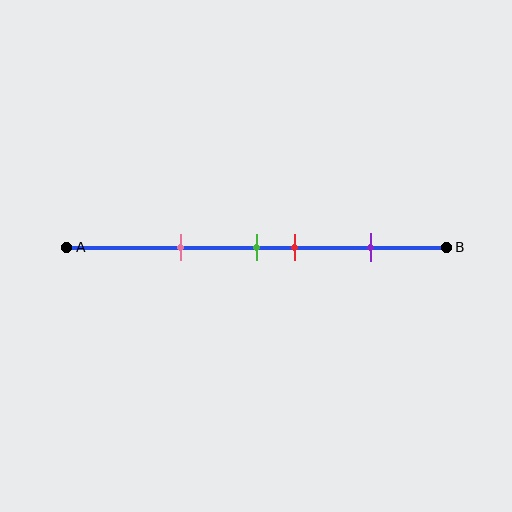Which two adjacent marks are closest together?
The green and red marks are the closest adjacent pair.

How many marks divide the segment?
There are 4 marks dividing the segment.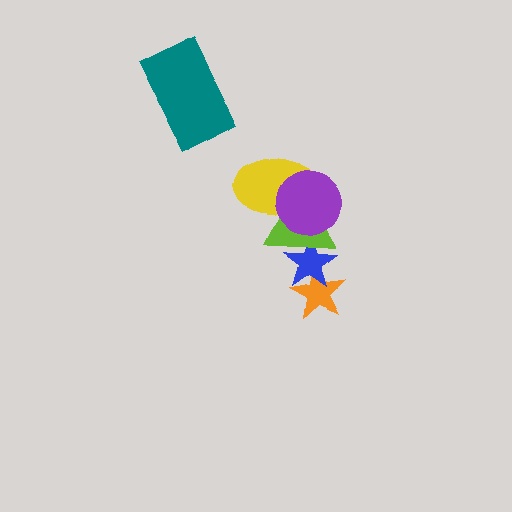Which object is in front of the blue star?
The lime triangle is in front of the blue star.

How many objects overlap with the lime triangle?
3 objects overlap with the lime triangle.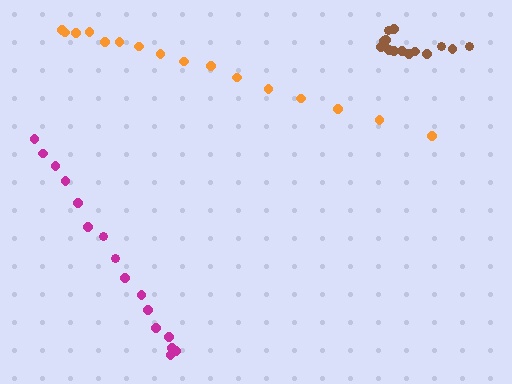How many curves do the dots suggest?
There are 3 distinct paths.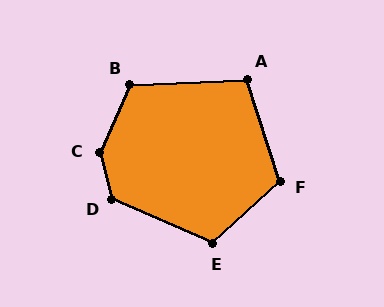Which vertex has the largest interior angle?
C, at approximately 141 degrees.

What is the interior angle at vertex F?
Approximately 115 degrees (obtuse).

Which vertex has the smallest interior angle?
A, at approximately 105 degrees.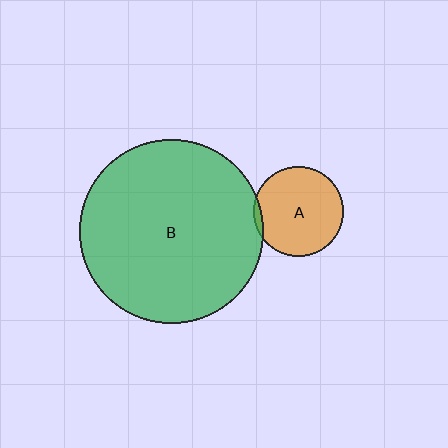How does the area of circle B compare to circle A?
Approximately 4.2 times.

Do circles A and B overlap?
Yes.